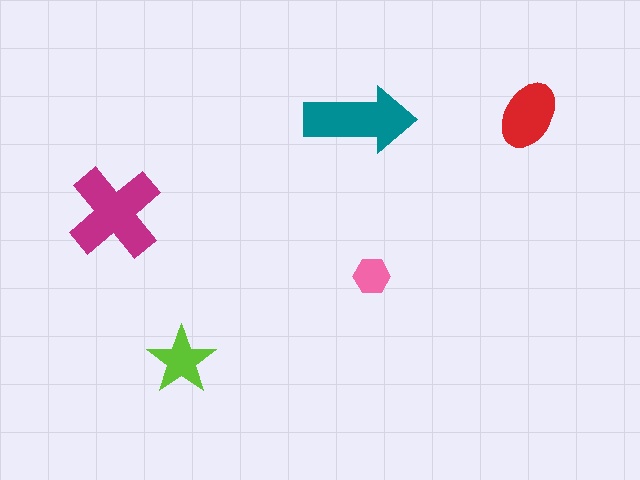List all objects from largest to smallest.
The magenta cross, the teal arrow, the red ellipse, the lime star, the pink hexagon.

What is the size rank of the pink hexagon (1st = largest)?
5th.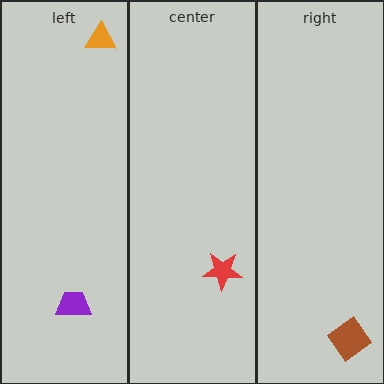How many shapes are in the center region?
1.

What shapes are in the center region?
The red star.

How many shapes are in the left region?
2.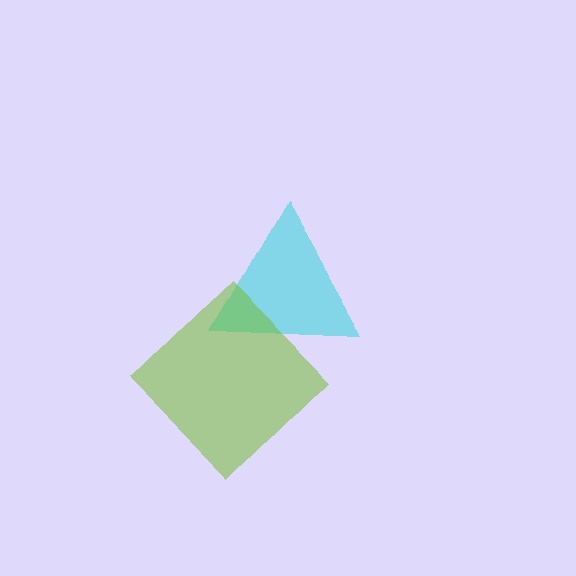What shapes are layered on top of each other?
The layered shapes are: a cyan triangle, a lime diamond.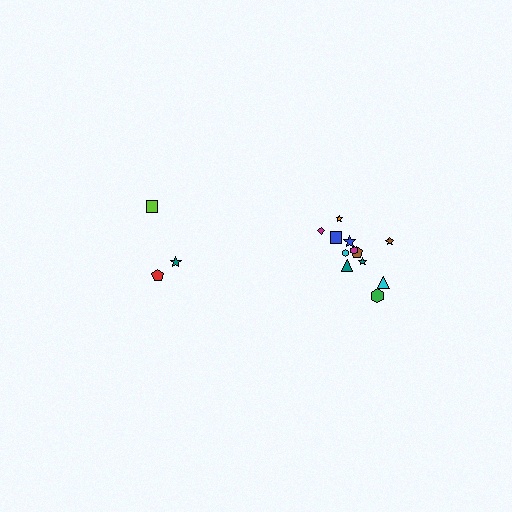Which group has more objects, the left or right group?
The right group.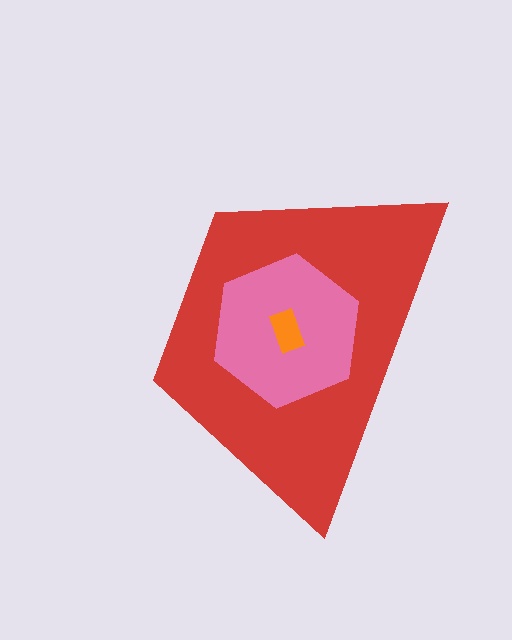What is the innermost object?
The orange rectangle.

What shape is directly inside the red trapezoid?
The pink hexagon.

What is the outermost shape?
The red trapezoid.